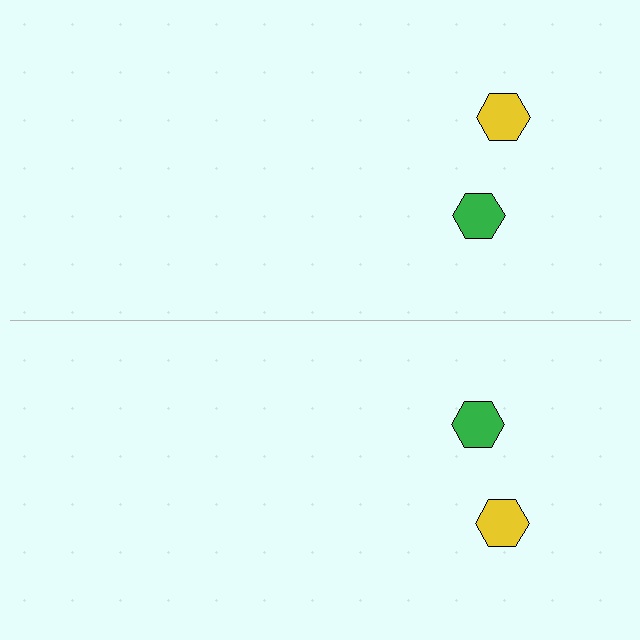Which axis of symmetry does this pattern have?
The pattern has a horizontal axis of symmetry running through the center of the image.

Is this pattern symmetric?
Yes, this pattern has bilateral (reflection) symmetry.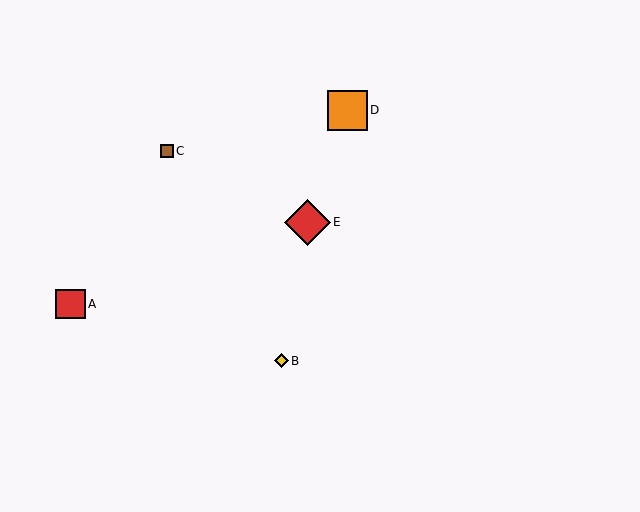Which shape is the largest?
The red diamond (labeled E) is the largest.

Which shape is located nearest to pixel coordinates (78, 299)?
The red square (labeled A) at (70, 304) is nearest to that location.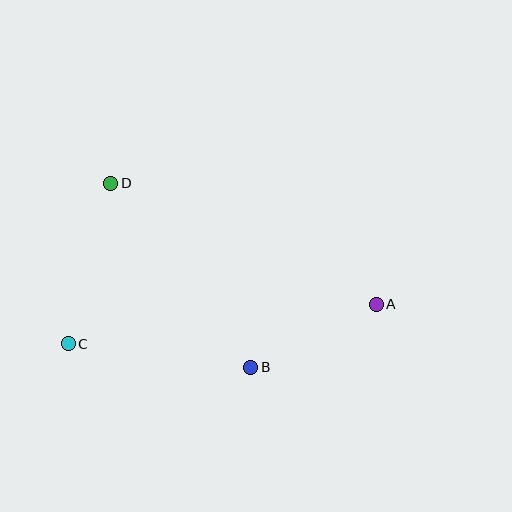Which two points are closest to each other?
Points A and B are closest to each other.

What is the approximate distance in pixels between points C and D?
The distance between C and D is approximately 166 pixels.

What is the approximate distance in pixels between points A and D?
The distance between A and D is approximately 292 pixels.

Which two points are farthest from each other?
Points A and C are farthest from each other.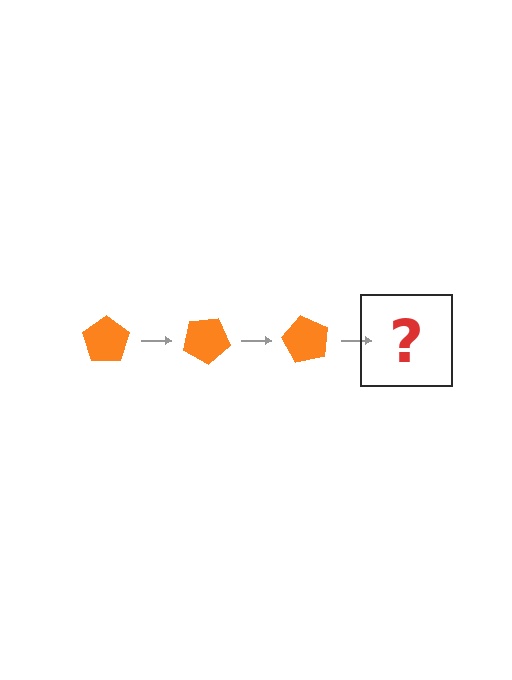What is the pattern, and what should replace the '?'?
The pattern is that the pentagon rotates 30 degrees each step. The '?' should be an orange pentagon rotated 90 degrees.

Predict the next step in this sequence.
The next step is an orange pentagon rotated 90 degrees.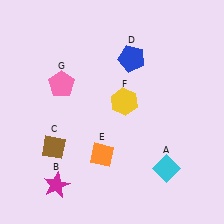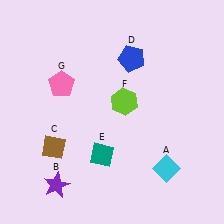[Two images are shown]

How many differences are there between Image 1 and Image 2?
There are 3 differences between the two images.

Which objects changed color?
B changed from magenta to purple. E changed from orange to teal. F changed from yellow to lime.